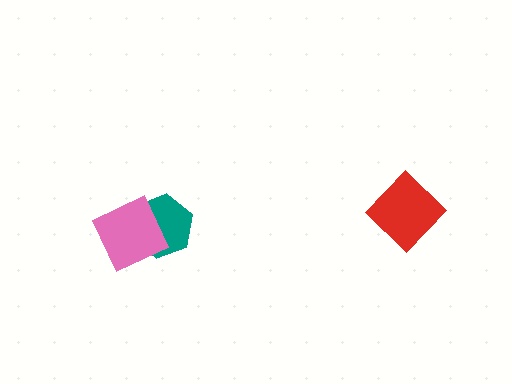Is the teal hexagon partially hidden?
Yes, it is partially covered by another shape.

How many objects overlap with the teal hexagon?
1 object overlaps with the teal hexagon.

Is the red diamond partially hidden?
No, no other shape covers it.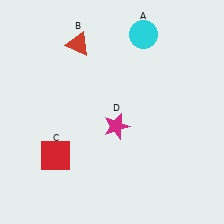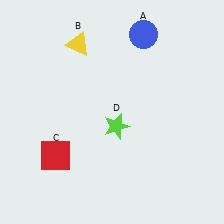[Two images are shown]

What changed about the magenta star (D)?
In Image 1, D is magenta. In Image 2, it changed to lime.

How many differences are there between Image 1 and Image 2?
There are 3 differences between the two images.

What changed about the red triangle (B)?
In Image 1, B is red. In Image 2, it changed to yellow.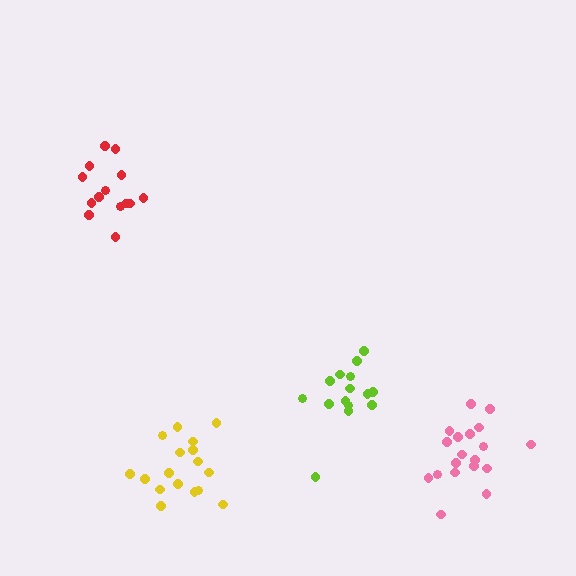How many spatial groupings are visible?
There are 4 spatial groupings.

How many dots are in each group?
Group 1: 17 dots, Group 2: 14 dots, Group 3: 15 dots, Group 4: 19 dots (65 total).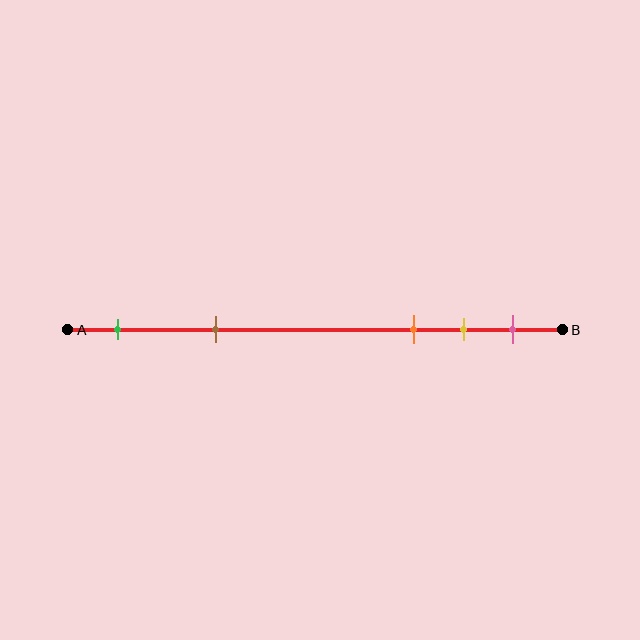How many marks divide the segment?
There are 5 marks dividing the segment.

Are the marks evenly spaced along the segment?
No, the marks are not evenly spaced.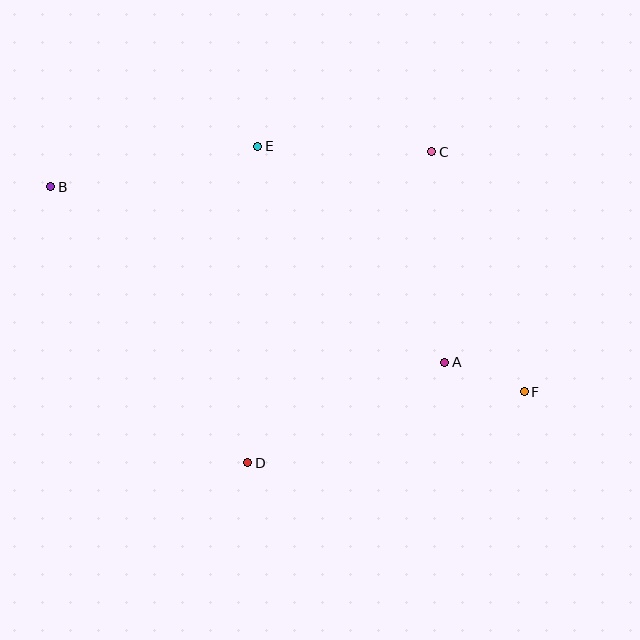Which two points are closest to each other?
Points A and F are closest to each other.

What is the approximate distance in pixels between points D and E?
The distance between D and E is approximately 317 pixels.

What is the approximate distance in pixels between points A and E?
The distance between A and E is approximately 286 pixels.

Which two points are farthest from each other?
Points B and F are farthest from each other.